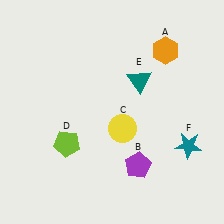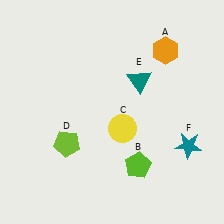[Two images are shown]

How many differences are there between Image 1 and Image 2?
There is 1 difference between the two images.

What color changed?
The pentagon (B) changed from purple in Image 1 to lime in Image 2.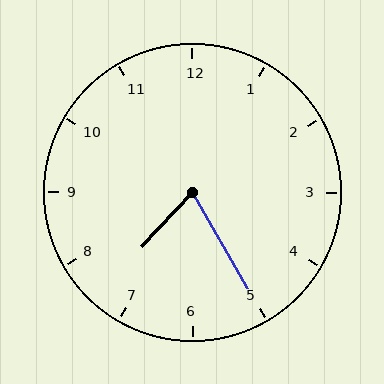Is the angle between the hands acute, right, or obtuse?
It is acute.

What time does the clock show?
7:25.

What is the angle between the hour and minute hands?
Approximately 72 degrees.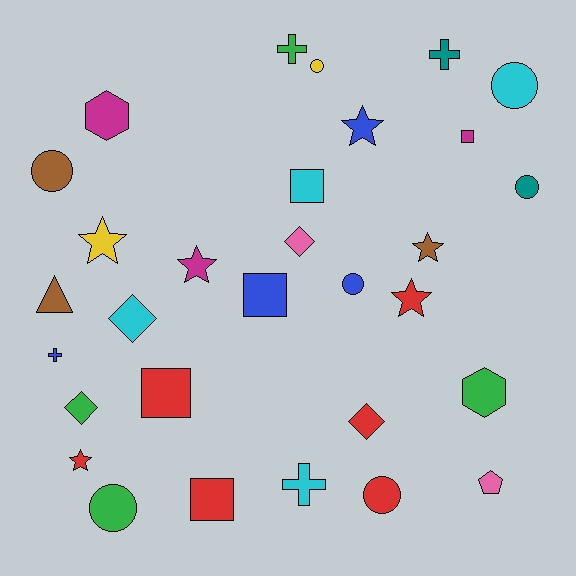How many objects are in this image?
There are 30 objects.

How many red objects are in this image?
There are 6 red objects.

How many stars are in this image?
There are 6 stars.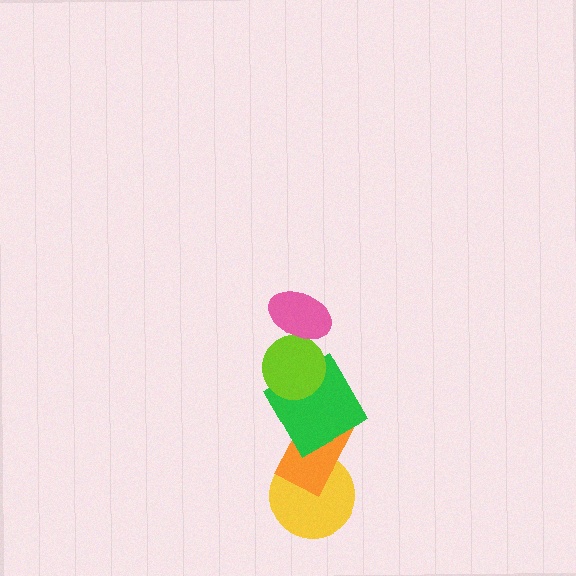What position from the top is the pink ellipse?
The pink ellipse is 1st from the top.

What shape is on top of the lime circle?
The pink ellipse is on top of the lime circle.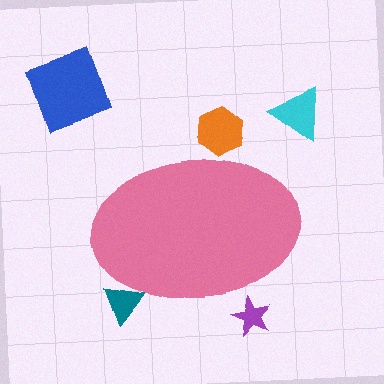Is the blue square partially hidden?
No, the blue square is fully visible.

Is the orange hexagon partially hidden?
Yes, the orange hexagon is partially hidden behind the pink ellipse.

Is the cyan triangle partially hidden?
No, the cyan triangle is fully visible.